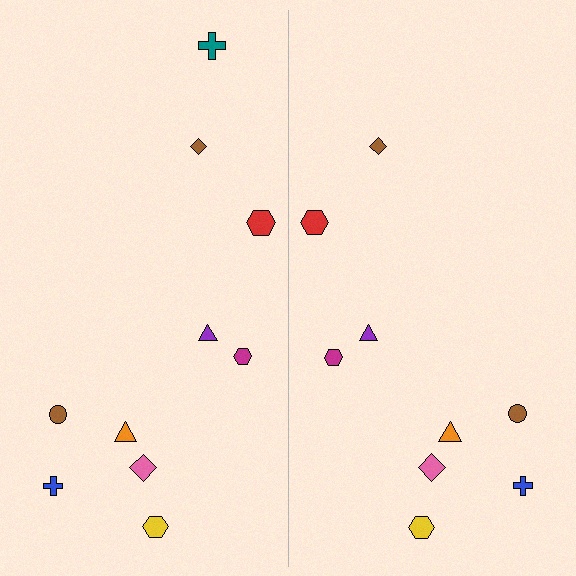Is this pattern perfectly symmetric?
No, the pattern is not perfectly symmetric. A teal cross is missing from the right side.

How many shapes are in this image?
There are 19 shapes in this image.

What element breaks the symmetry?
A teal cross is missing from the right side.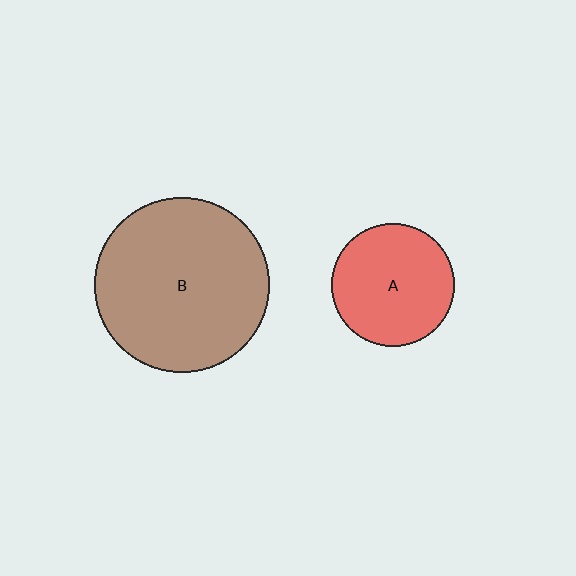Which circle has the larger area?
Circle B (brown).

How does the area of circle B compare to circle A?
Approximately 2.0 times.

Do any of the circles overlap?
No, none of the circles overlap.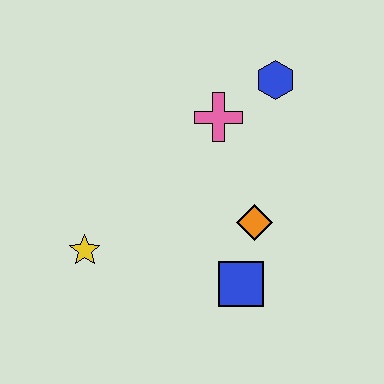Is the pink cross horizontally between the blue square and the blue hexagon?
No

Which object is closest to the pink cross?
The blue hexagon is closest to the pink cross.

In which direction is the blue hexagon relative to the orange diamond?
The blue hexagon is above the orange diamond.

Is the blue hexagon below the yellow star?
No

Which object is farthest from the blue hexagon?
The yellow star is farthest from the blue hexagon.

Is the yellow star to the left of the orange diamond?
Yes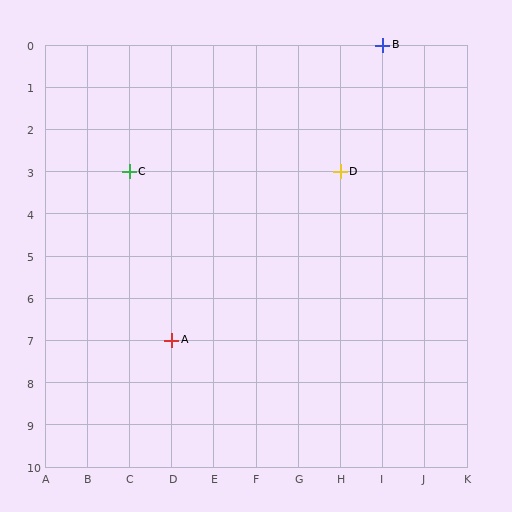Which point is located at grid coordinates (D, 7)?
Point A is at (D, 7).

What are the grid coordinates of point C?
Point C is at grid coordinates (C, 3).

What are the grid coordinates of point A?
Point A is at grid coordinates (D, 7).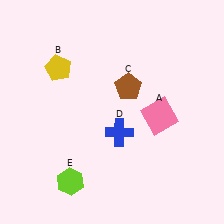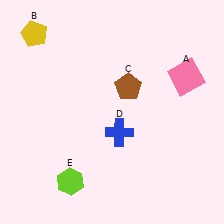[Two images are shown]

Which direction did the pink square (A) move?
The pink square (A) moved up.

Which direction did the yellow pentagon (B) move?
The yellow pentagon (B) moved up.